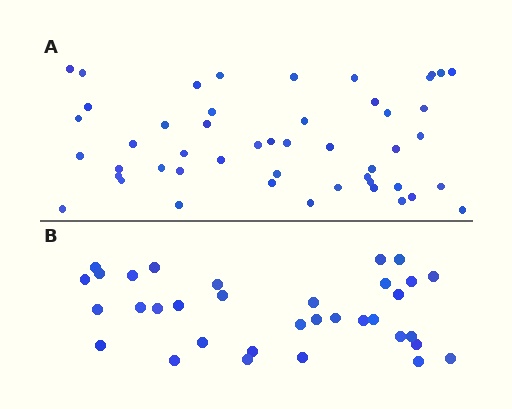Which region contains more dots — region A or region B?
Region A (the top region) has more dots.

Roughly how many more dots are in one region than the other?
Region A has approximately 15 more dots than region B.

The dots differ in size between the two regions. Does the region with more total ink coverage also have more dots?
No. Region B has more total ink coverage because its dots are larger, but region A actually contains more individual dots. Total area can be misleading — the number of items is what matters here.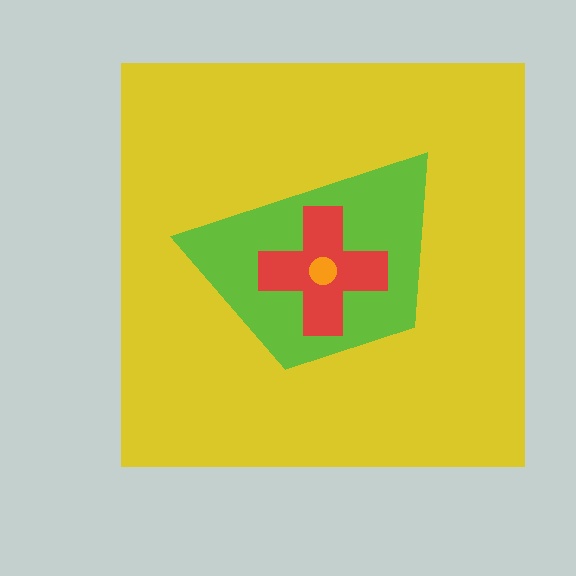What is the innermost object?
The orange circle.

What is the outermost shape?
The yellow square.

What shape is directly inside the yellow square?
The lime trapezoid.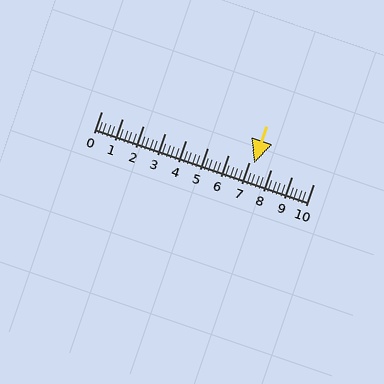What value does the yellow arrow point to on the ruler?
The yellow arrow points to approximately 7.2.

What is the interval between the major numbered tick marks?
The major tick marks are spaced 1 units apart.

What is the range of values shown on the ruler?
The ruler shows values from 0 to 10.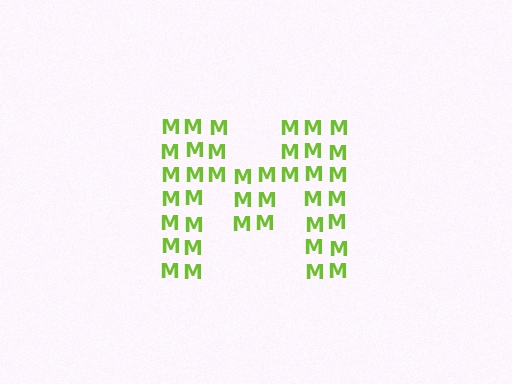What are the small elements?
The small elements are letter M's.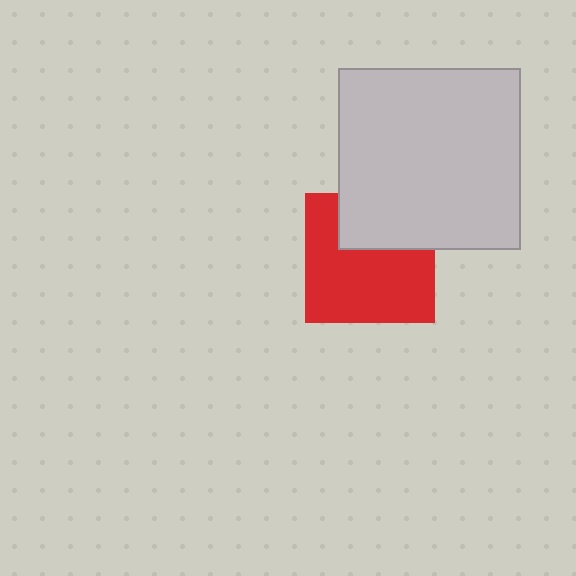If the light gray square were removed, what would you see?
You would see the complete red square.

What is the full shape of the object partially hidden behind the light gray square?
The partially hidden object is a red square.